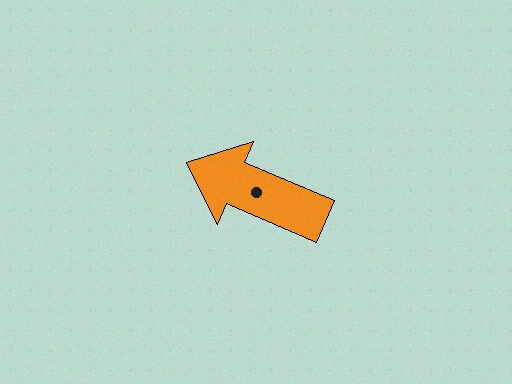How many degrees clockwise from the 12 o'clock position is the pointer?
Approximately 293 degrees.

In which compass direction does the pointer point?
Northwest.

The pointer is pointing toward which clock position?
Roughly 10 o'clock.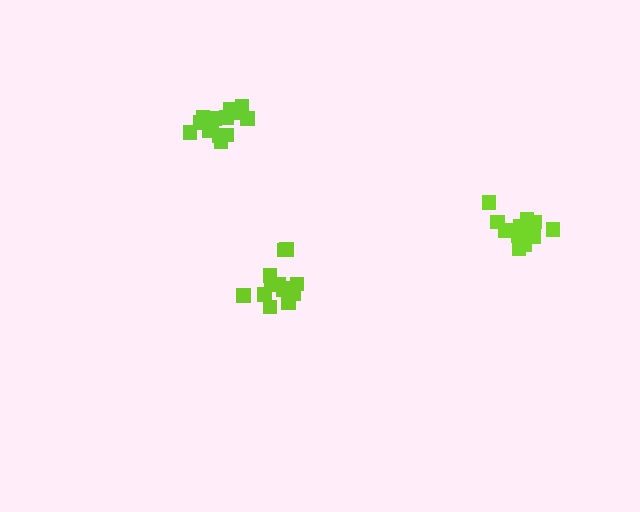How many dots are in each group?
Group 1: 13 dots, Group 2: 16 dots, Group 3: 14 dots (43 total).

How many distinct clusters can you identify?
There are 3 distinct clusters.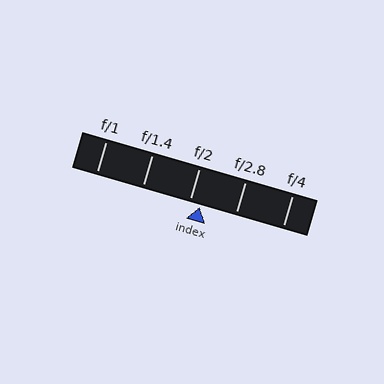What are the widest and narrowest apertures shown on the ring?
The widest aperture shown is f/1 and the narrowest is f/4.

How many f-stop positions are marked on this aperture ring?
There are 5 f-stop positions marked.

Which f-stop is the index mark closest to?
The index mark is closest to f/2.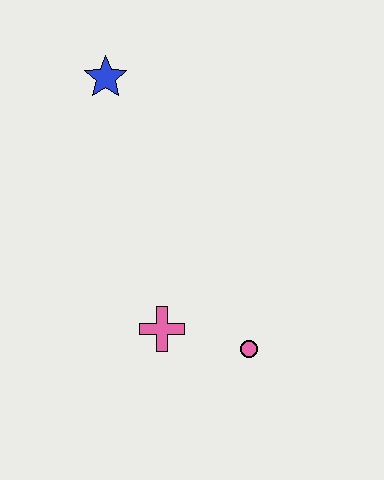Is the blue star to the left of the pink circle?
Yes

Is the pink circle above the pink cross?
No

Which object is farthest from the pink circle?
The blue star is farthest from the pink circle.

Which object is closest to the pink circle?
The pink cross is closest to the pink circle.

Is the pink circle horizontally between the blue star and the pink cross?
No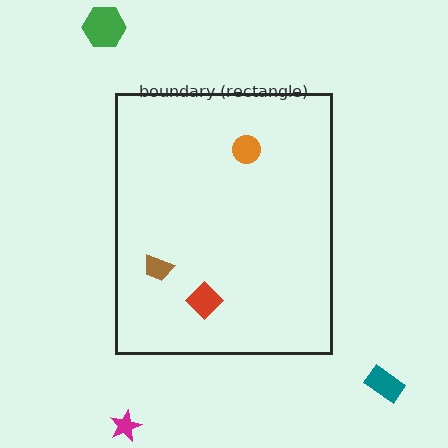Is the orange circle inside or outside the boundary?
Inside.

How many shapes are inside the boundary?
3 inside, 3 outside.